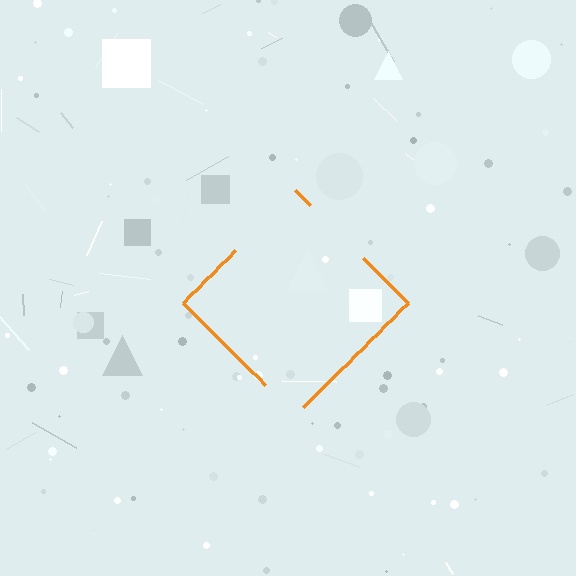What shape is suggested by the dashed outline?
The dashed outline suggests a diamond.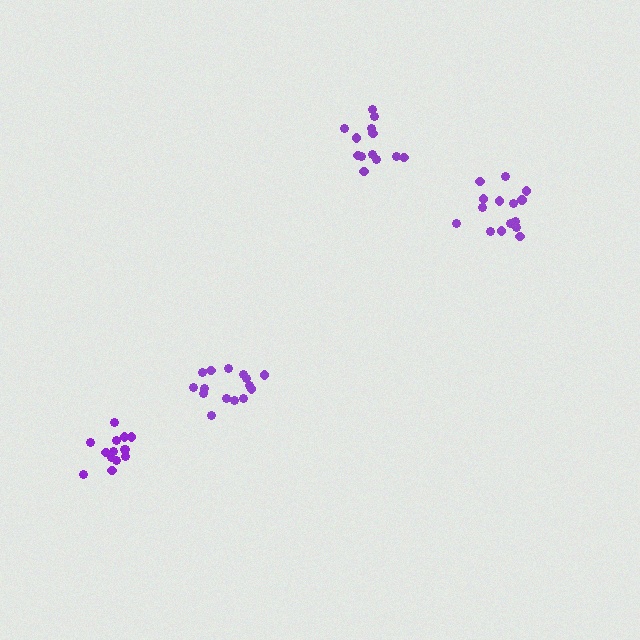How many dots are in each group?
Group 1: 13 dots, Group 2: 14 dots, Group 3: 15 dots, Group 4: 15 dots (57 total).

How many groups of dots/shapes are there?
There are 4 groups.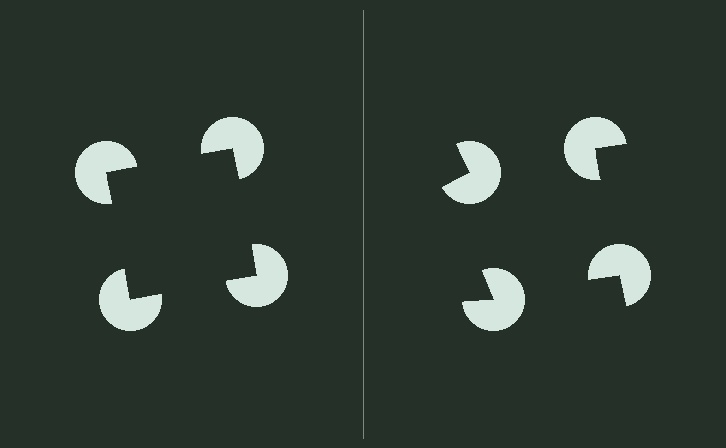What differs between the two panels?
The pac-man discs are positioned identically on both sides; only the wedge orientations differ. On the left they align to a square; on the right they are misaligned.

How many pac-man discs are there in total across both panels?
8 — 4 on each side.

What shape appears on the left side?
An illusory square.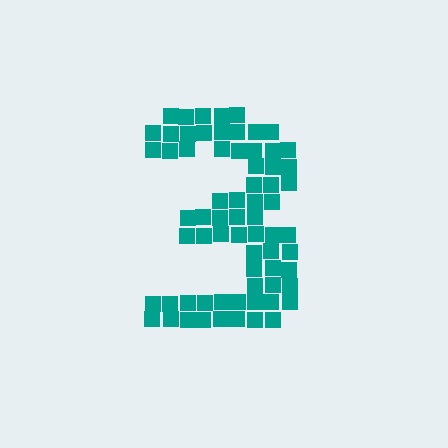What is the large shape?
The large shape is the digit 3.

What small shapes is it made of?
It is made of small squares.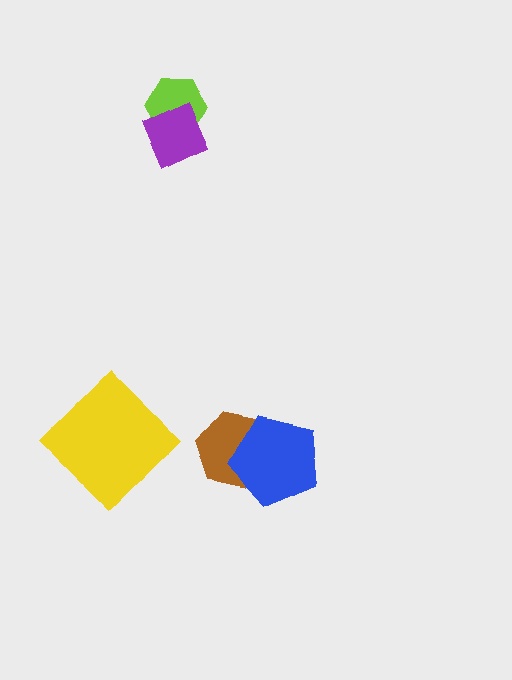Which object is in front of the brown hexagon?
The blue pentagon is in front of the brown hexagon.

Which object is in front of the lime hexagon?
The purple diamond is in front of the lime hexagon.